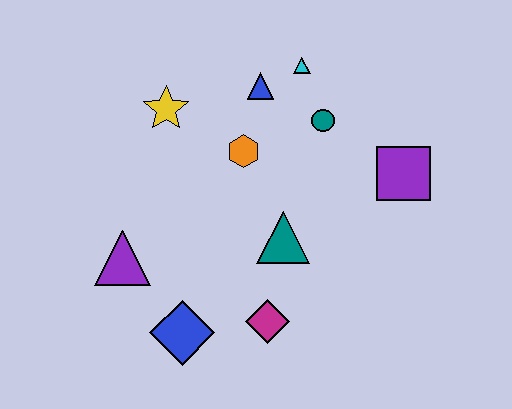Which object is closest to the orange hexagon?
The blue triangle is closest to the orange hexagon.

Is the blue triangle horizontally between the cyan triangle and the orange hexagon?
Yes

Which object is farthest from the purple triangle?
The purple square is farthest from the purple triangle.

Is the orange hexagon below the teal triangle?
No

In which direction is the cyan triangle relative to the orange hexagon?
The cyan triangle is above the orange hexagon.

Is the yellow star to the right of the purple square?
No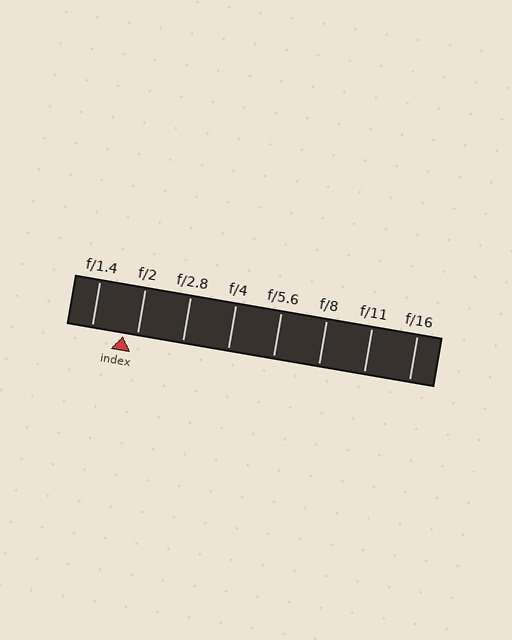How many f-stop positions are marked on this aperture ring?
There are 8 f-stop positions marked.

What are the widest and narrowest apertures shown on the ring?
The widest aperture shown is f/1.4 and the narrowest is f/16.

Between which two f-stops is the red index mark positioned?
The index mark is between f/1.4 and f/2.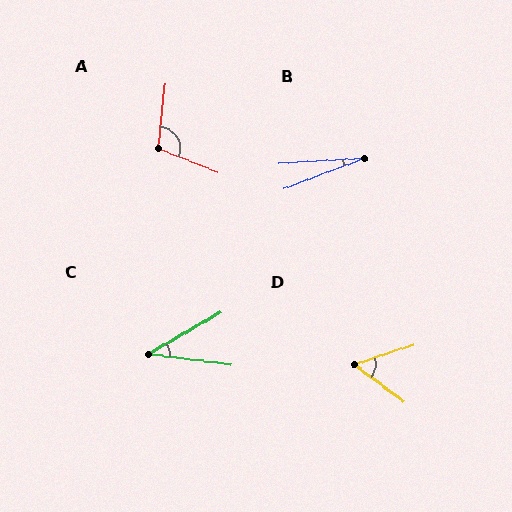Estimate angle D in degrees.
Approximately 55 degrees.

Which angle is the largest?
A, at approximately 106 degrees.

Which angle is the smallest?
B, at approximately 17 degrees.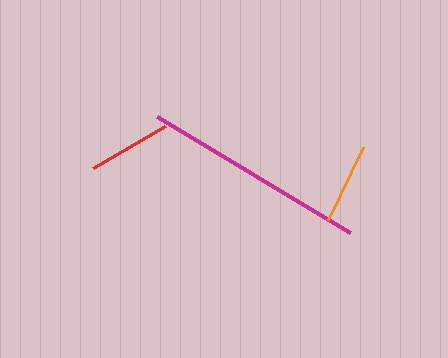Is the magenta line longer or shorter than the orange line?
The magenta line is longer than the orange line.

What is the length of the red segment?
The red segment is approximately 83 pixels long.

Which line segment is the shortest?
The orange line is the shortest at approximately 81 pixels.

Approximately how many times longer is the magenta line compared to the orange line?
The magenta line is approximately 2.8 times the length of the orange line.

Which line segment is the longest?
The magenta line is the longest at approximately 225 pixels.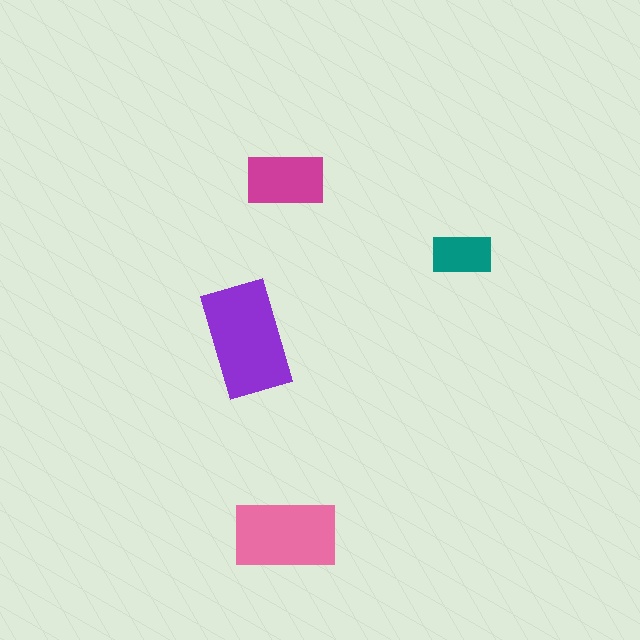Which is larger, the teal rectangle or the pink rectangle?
The pink one.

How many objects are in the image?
There are 4 objects in the image.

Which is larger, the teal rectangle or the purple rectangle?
The purple one.